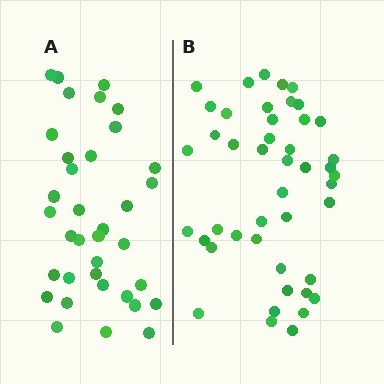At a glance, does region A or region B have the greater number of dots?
Region B (the right region) has more dots.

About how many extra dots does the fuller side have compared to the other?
Region B has roughly 8 or so more dots than region A.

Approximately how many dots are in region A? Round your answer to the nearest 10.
About 40 dots. (The exact count is 36, which rounds to 40.)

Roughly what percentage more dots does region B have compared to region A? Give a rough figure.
About 25% more.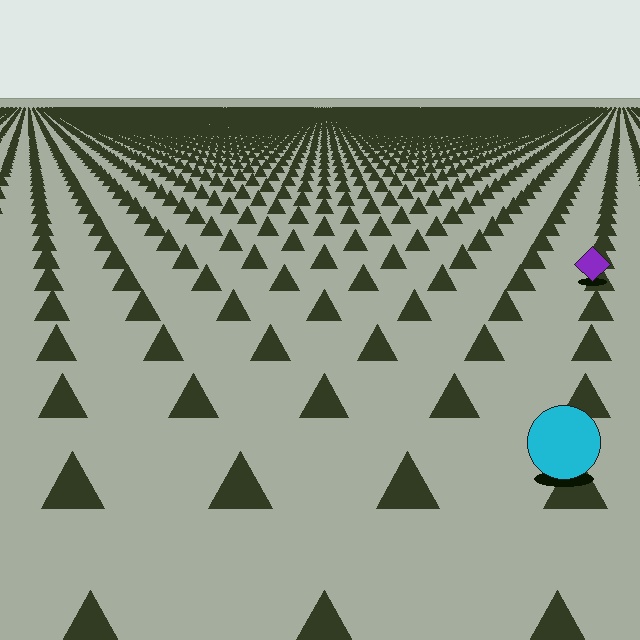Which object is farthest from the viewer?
The purple diamond is farthest from the viewer. It appears smaller and the ground texture around it is denser.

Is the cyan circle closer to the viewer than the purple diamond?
Yes. The cyan circle is closer — you can tell from the texture gradient: the ground texture is coarser near it.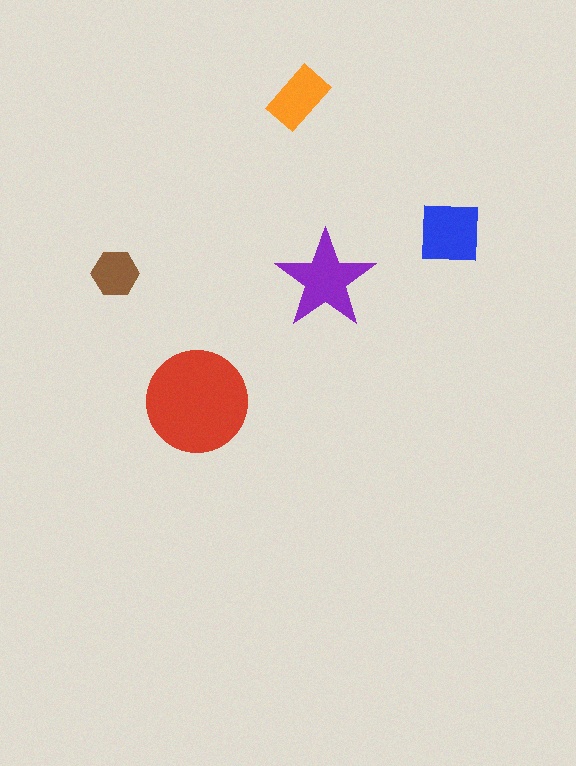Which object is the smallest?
The brown hexagon.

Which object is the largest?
The red circle.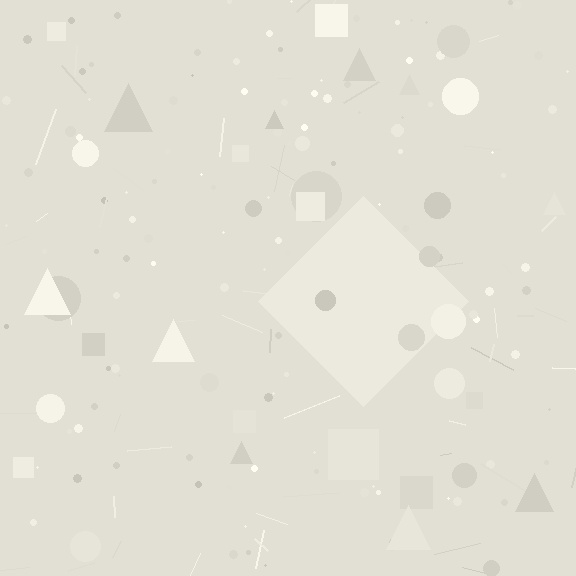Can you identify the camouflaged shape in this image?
The camouflaged shape is a diamond.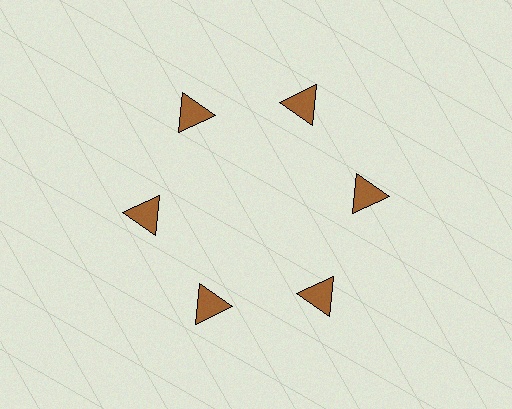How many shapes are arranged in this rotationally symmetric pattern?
There are 6 shapes, arranged in 6 groups of 1.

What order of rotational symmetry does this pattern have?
This pattern has 6-fold rotational symmetry.